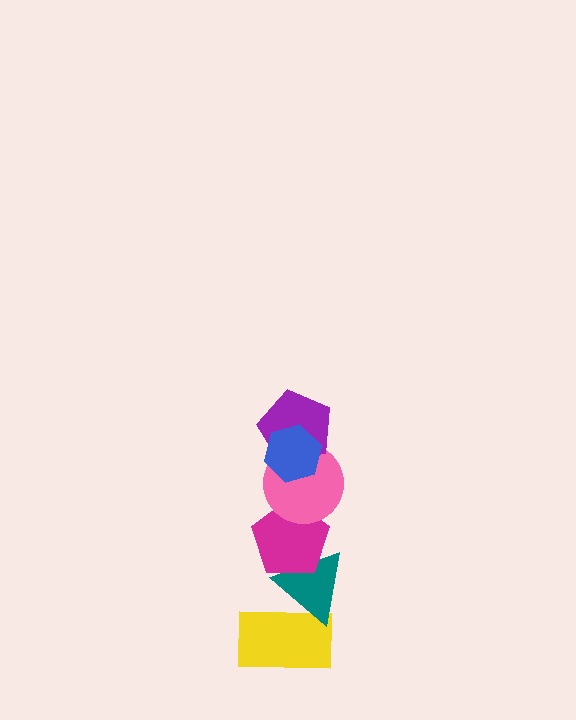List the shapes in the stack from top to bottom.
From top to bottom: the blue hexagon, the purple pentagon, the pink circle, the magenta pentagon, the teal triangle, the yellow rectangle.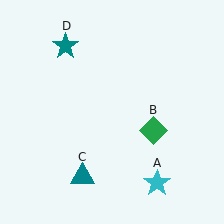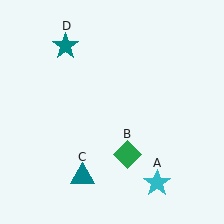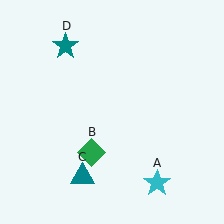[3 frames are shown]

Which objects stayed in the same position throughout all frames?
Cyan star (object A) and teal triangle (object C) and teal star (object D) remained stationary.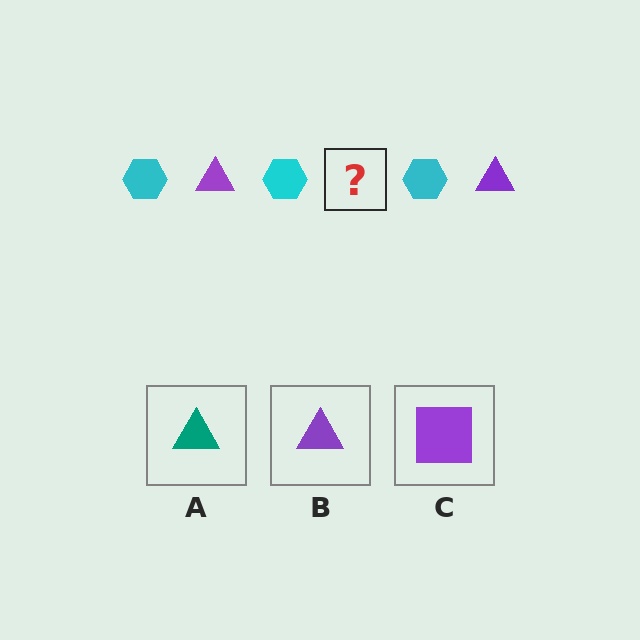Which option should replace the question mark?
Option B.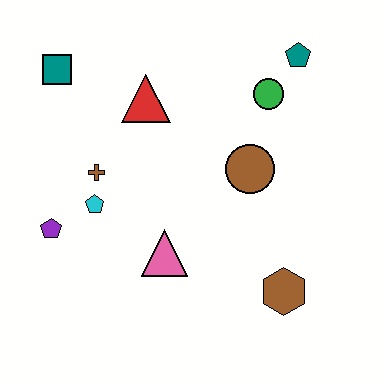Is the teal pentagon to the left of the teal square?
No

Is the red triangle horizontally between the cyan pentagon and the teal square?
No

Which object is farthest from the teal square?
The brown hexagon is farthest from the teal square.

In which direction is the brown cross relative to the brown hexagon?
The brown cross is to the left of the brown hexagon.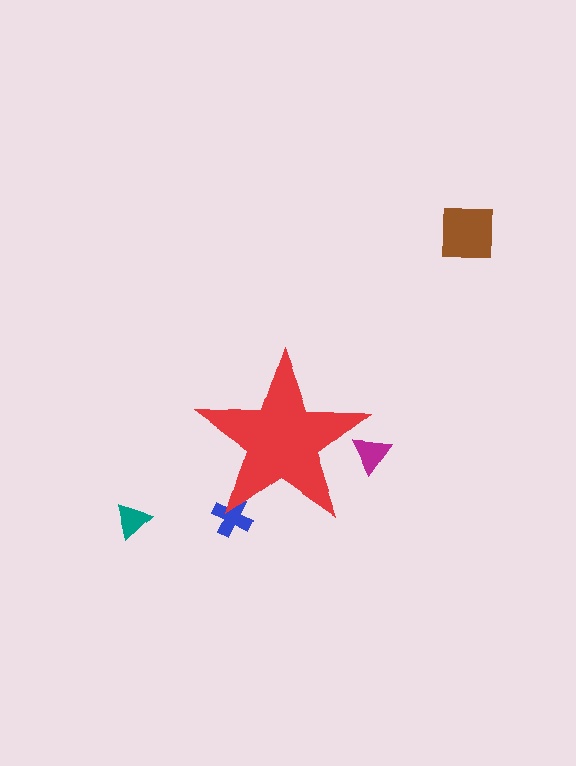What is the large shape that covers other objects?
A red star.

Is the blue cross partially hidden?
Yes, the blue cross is partially hidden behind the red star.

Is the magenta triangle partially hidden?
Yes, the magenta triangle is partially hidden behind the red star.